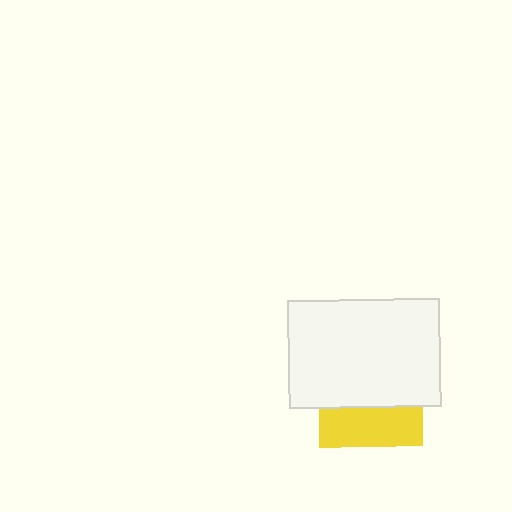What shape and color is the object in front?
The object in front is a white rectangle.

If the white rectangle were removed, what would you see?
You would see the complete yellow square.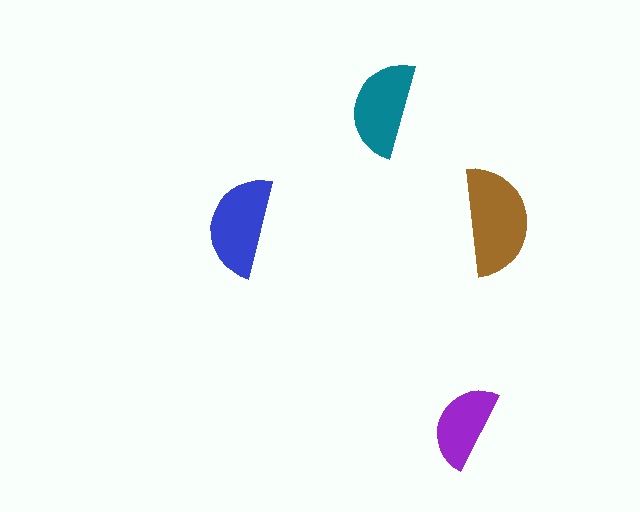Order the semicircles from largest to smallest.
the brown one, the blue one, the teal one, the purple one.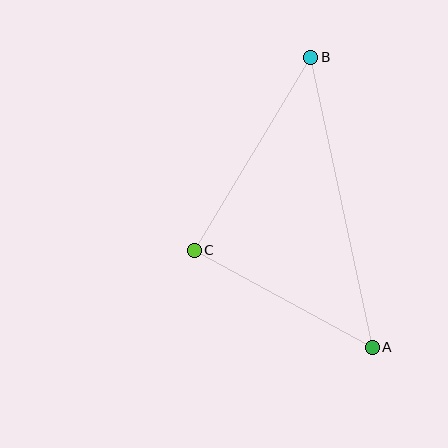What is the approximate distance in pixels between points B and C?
The distance between B and C is approximately 226 pixels.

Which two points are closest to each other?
Points A and C are closest to each other.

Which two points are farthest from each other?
Points A and B are farthest from each other.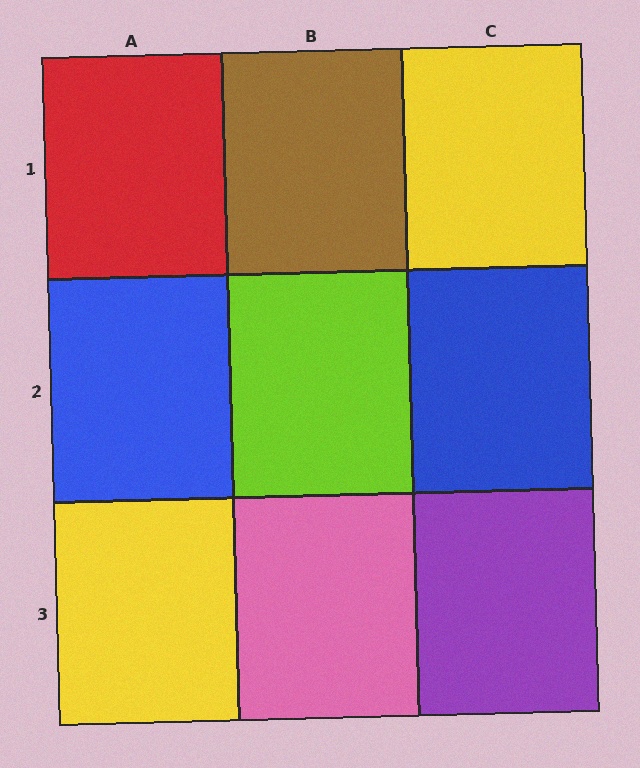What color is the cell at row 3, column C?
Purple.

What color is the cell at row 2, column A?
Blue.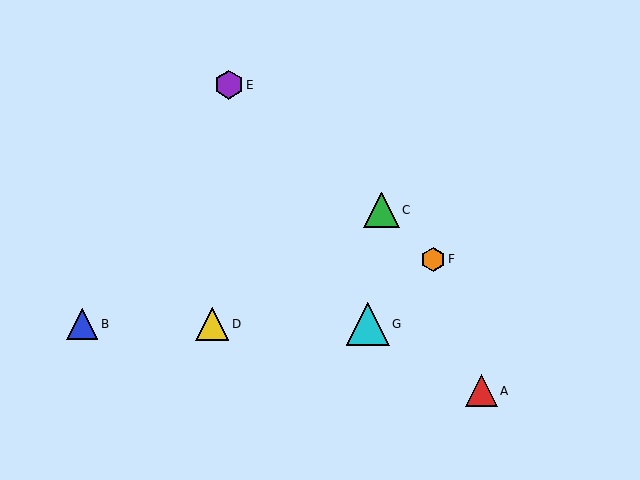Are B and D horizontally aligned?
Yes, both are at y≈324.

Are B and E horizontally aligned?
No, B is at y≈324 and E is at y≈85.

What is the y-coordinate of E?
Object E is at y≈85.